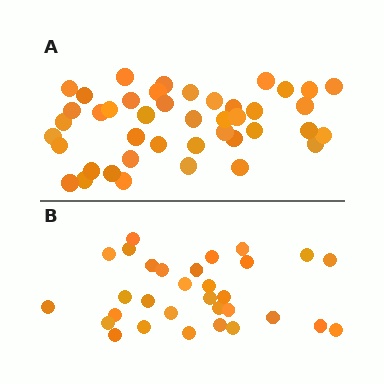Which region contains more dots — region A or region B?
Region A (the top region) has more dots.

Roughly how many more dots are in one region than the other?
Region A has roughly 12 or so more dots than region B.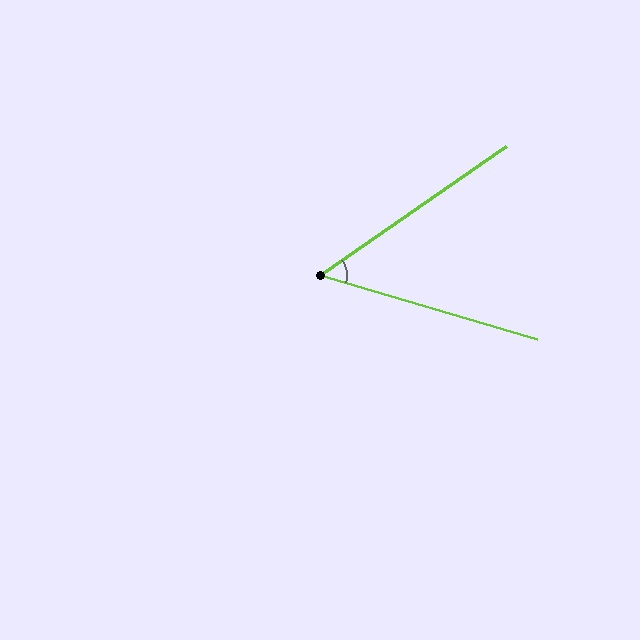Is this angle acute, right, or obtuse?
It is acute.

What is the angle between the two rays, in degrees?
Approximately 51 degrees.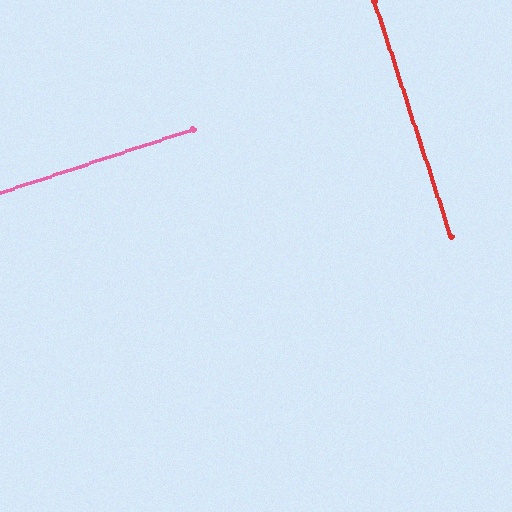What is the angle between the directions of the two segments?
Approximately 90 degrees.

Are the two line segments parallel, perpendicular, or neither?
Perpendicular — they meet at approximately 90°.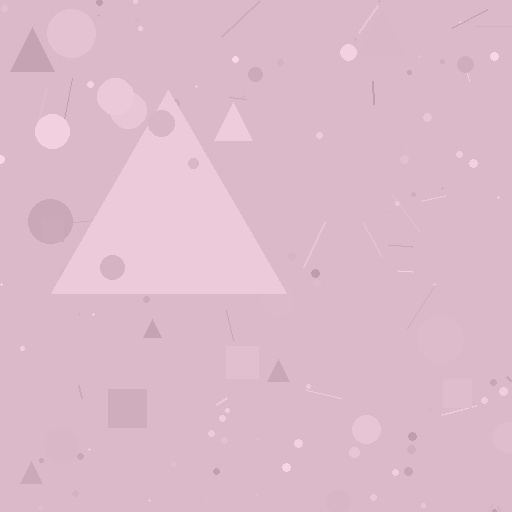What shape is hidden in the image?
A triangle is hidden in the image.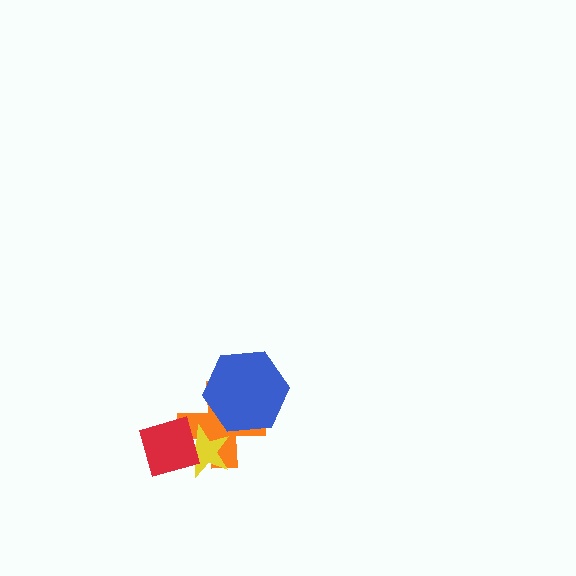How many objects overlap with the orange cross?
3 objects overlap with the orange cross.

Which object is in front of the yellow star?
The red diamond is in front of the yellow star.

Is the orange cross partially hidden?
Yes, it is partially covered by another shape.